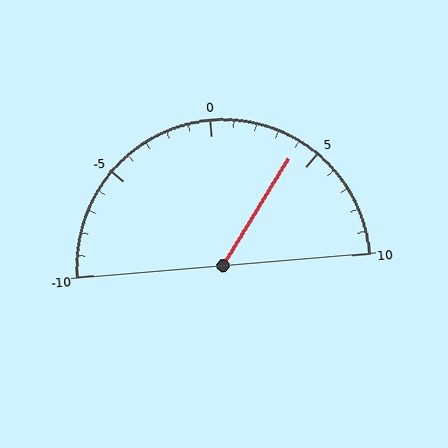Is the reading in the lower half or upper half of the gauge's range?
The reading is in the upper half of the range (-10 to 10).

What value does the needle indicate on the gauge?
The needle indicates approximately 4.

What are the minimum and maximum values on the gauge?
The gauge ranges from -10 to 10.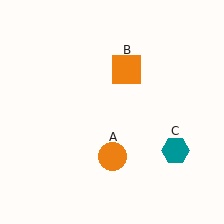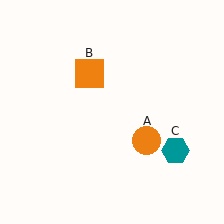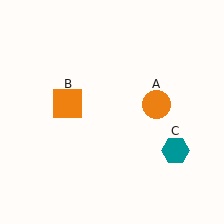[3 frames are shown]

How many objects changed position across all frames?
2 objects changed position: orange circle (object A), orange square (object B).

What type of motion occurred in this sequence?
The orange circle (object A), orange square (object B) rotated counterclockwise around the center of the scene.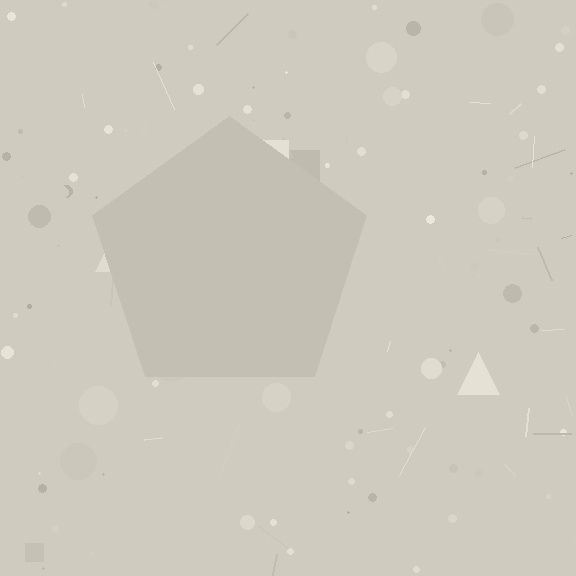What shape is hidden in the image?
A pentagon is hidden in the image.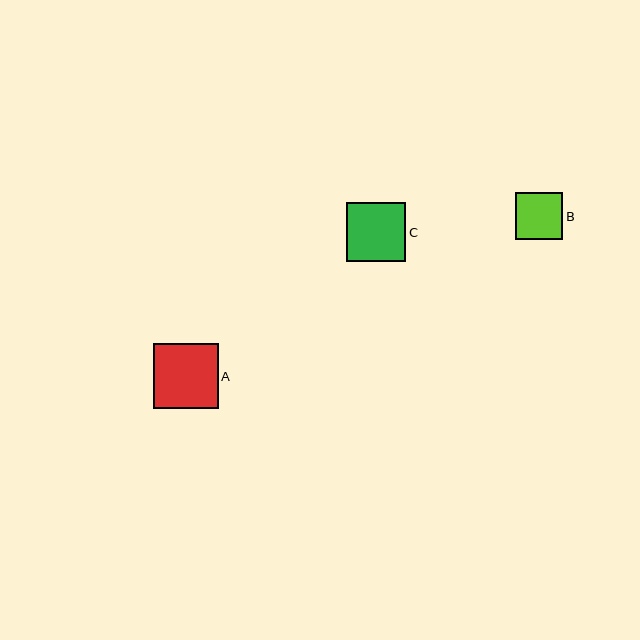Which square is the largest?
Square A is the largest with a size of approximately 65 pixels.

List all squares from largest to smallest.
From largest to smallest: A, C, B.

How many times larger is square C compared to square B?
Square C is approximately 1.2 times the size of square B.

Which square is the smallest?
Square B is the smallest with a size of approximately 48 pixels.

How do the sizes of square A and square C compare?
Square A and square C are approximately the same size.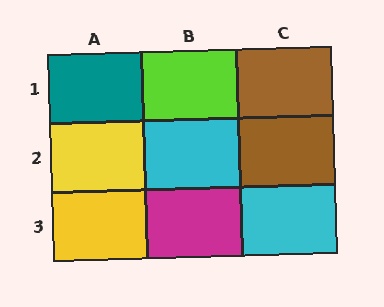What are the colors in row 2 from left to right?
Yellow, cyan, brown.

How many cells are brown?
2 cells are brown.